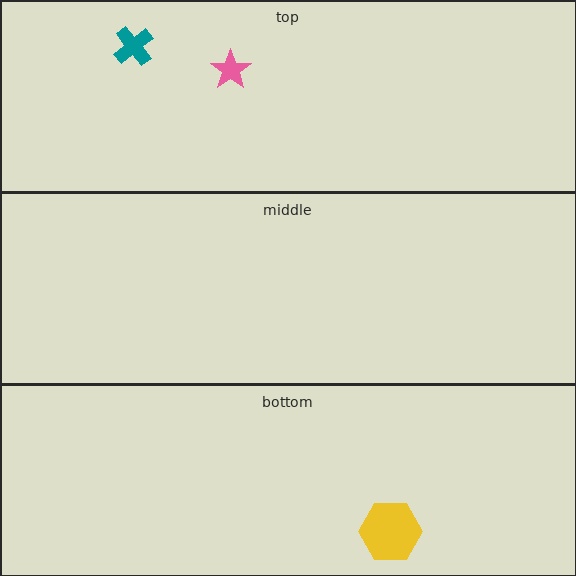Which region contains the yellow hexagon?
The bottom region.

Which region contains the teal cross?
The top region.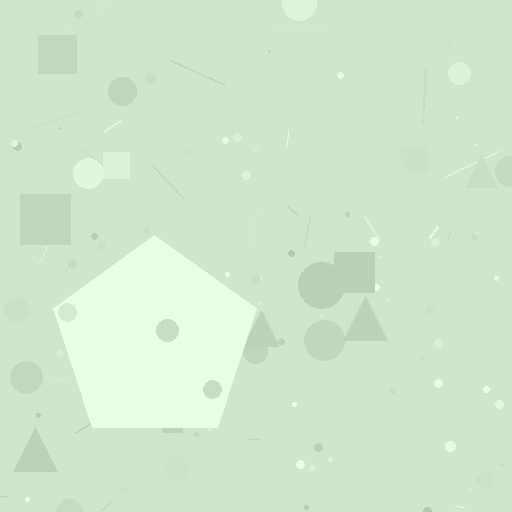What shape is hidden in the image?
A pentagon is hidden in the image.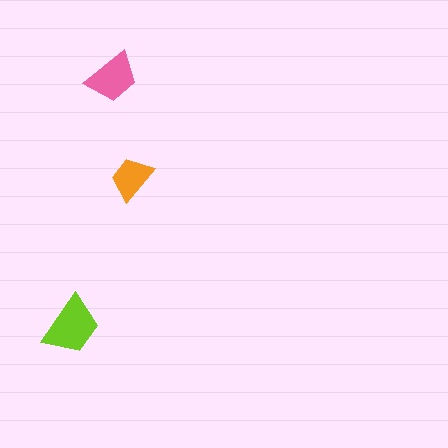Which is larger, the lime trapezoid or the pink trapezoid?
The lime one.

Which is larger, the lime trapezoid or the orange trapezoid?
The lime one.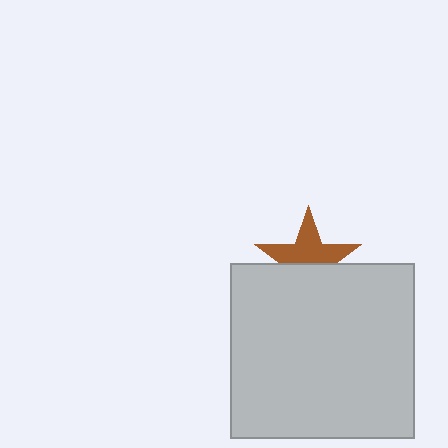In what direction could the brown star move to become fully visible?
The brown star could move up. That would shift it out from behind the light gray rectangle entirely.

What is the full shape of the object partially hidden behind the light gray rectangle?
The partially hidden object is a brown star.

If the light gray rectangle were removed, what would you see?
You would see the complete brown star.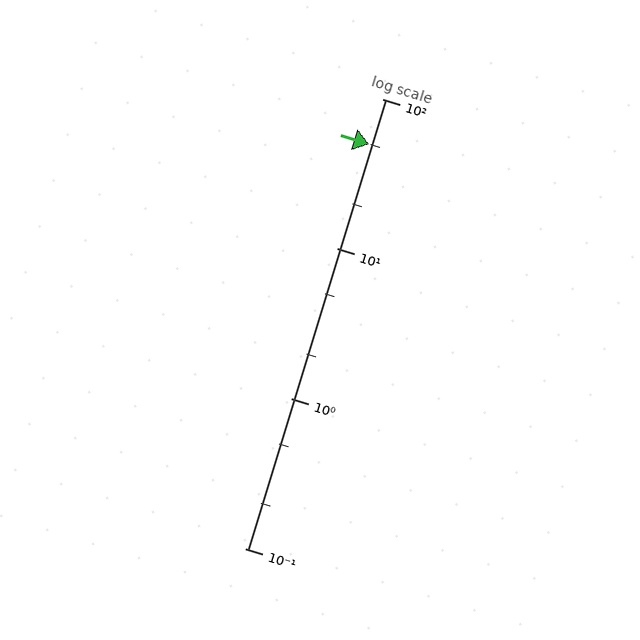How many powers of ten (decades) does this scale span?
The scale spans 3 decades, from 0.1 to 100.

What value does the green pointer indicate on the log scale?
The pointer indicates approximately 50.